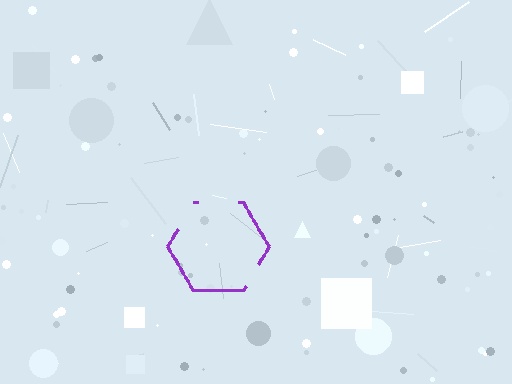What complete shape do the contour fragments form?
The contour fragments form a hexagon.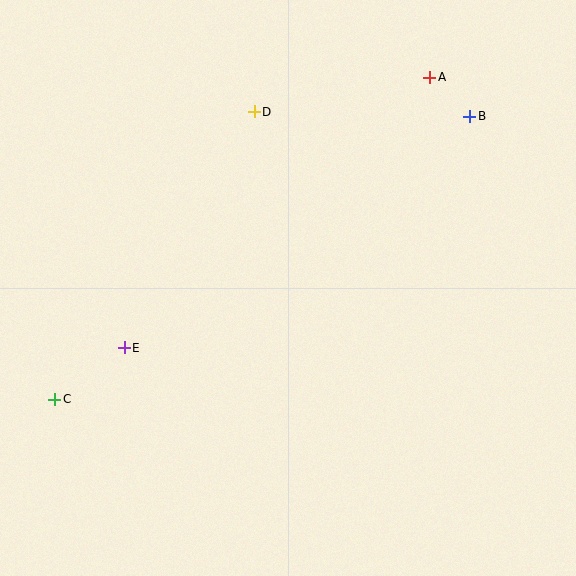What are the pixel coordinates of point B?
Point B is at (470, 117).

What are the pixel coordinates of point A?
Point A is at (430, 77).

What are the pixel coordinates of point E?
Point E is at (124, 348).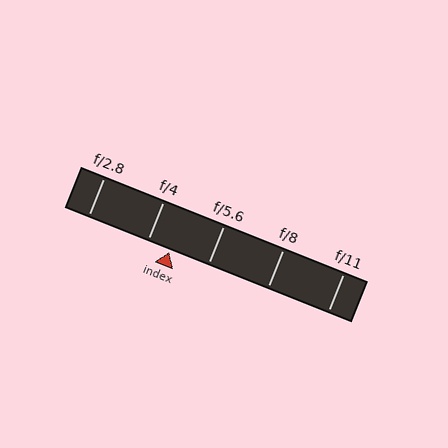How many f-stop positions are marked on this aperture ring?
There are 5 f-stop positions marked.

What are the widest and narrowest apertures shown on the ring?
The widest aperture shown is f/2.8 and the narrowest is f/11.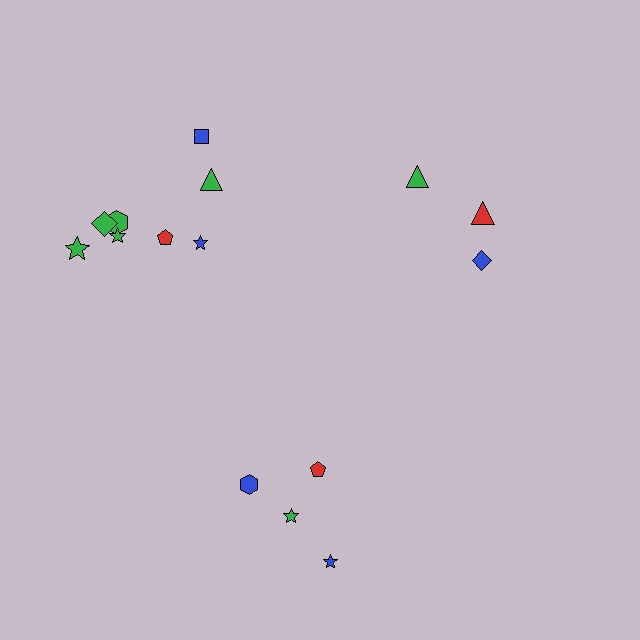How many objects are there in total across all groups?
There are 15 objects.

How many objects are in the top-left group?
There are 8 objects.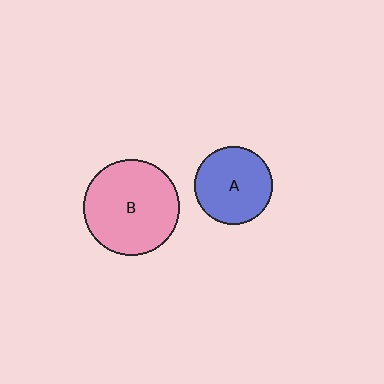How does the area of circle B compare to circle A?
Approximately 1.5 times.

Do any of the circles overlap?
No, none of the circles overlap.